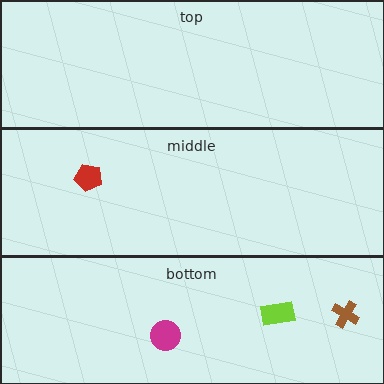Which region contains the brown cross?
The bottom region.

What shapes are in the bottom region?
The brown cross, the lime rectangle, the magenta circle.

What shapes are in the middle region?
The red pentagon.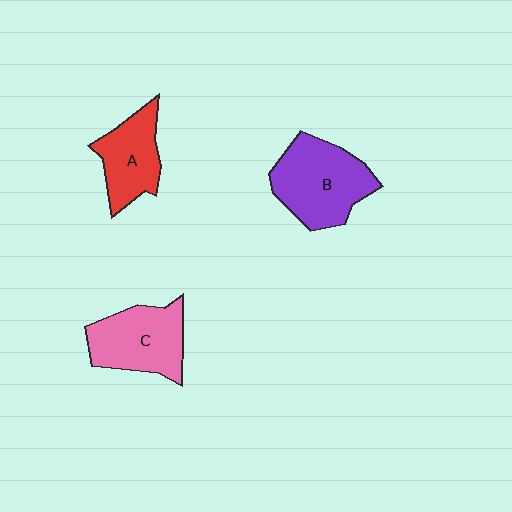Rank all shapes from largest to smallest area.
From largest to smallest: B (purple), C (pink), A (red).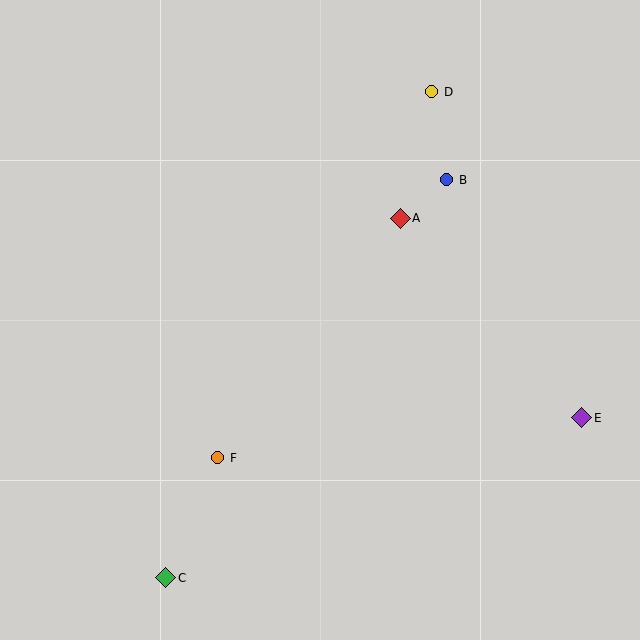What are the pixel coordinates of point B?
Point B is at (447, 180).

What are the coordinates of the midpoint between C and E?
The midpoint between C and E is at (374, 498).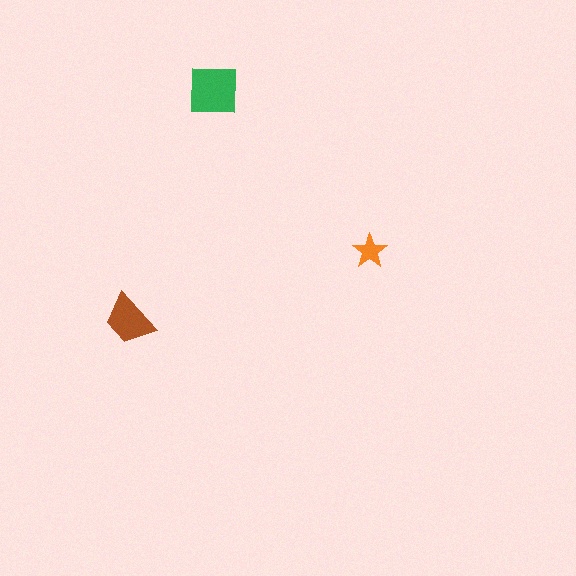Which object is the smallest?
The orange star.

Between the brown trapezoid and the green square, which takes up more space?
The green square.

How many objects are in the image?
There are 3 objects in the image.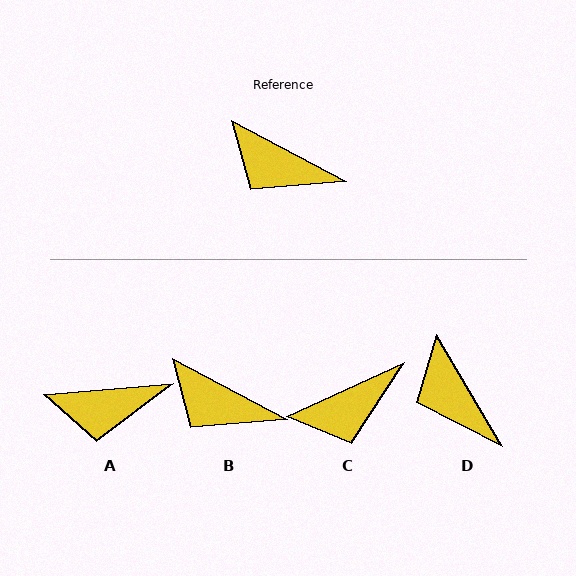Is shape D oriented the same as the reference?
No, it is off by about 32 degrees.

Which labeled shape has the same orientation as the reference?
B.